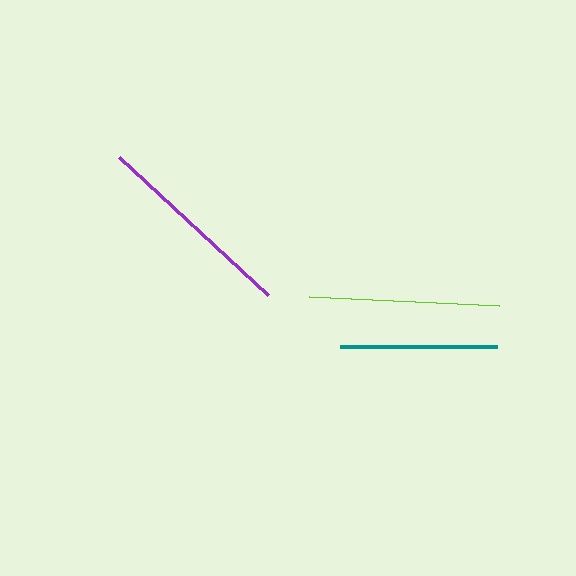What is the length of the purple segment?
The purple segment is approximately 203 pixels long.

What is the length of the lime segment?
The lime segment is approximately 190 pixels long.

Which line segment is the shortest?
The teal line is the shortest at approximately 157 pixels.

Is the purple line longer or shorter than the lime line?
The purple line is longer than the lime line.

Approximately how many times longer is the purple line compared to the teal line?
The purple line is approximately 1.3 times the length of the teal line.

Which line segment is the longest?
The purple line is the longest at approximately 203 pixels.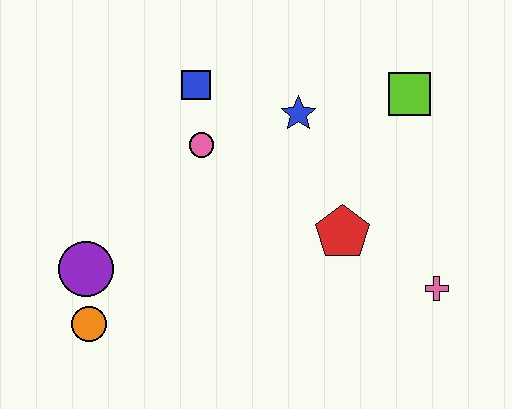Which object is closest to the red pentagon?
The pink cross is closest to the red pentagon.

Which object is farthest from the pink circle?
The pink cross is farthest from the pink circle.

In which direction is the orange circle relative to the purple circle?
The orange circle is below the purple circle.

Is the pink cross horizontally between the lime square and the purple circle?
No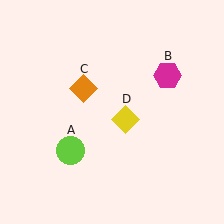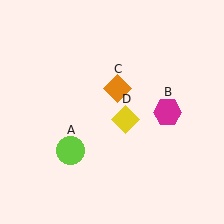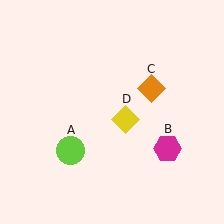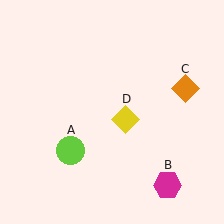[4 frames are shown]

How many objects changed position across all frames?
2 objects changed position: magenta hexagon (object B), orange diamond (object C).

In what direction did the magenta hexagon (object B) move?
The magenta hexagon (object B) moved down.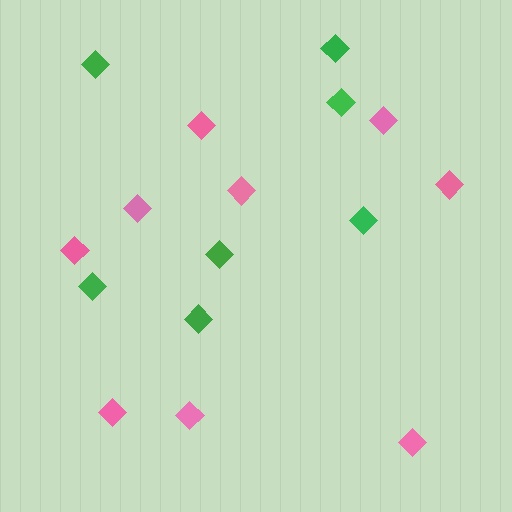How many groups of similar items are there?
There are 2 groups: one group of green diamonds (7) and one group of pink diamonds (9).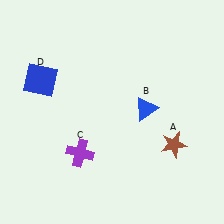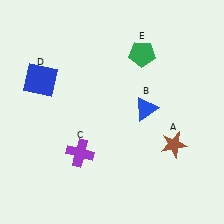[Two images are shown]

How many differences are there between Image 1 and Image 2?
There is 1 difference between the two images.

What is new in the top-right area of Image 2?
A green pentagon (E) was added in the top-right area of Image 2.